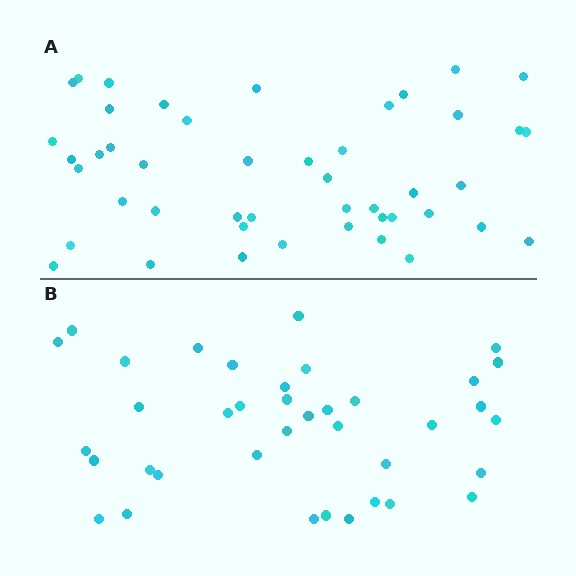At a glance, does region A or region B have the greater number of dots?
Region A (the top region) has more dots.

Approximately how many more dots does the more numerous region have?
Region A has roughly 8 or so more dots than region B.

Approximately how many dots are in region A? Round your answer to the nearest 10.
About 50 dots. (The exact count is 46, which rounds to 50.)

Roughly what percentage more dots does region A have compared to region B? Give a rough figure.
About 20% more.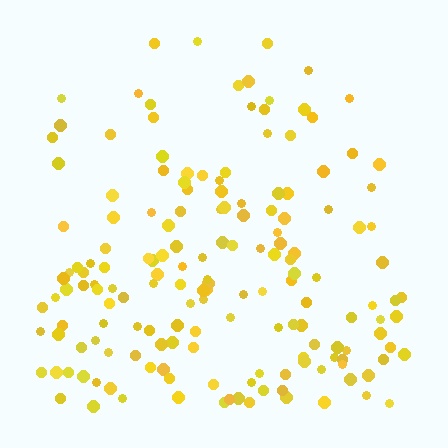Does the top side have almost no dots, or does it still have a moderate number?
Still a moderate number, just noticeably fewer than the bottom.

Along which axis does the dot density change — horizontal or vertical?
Vertical.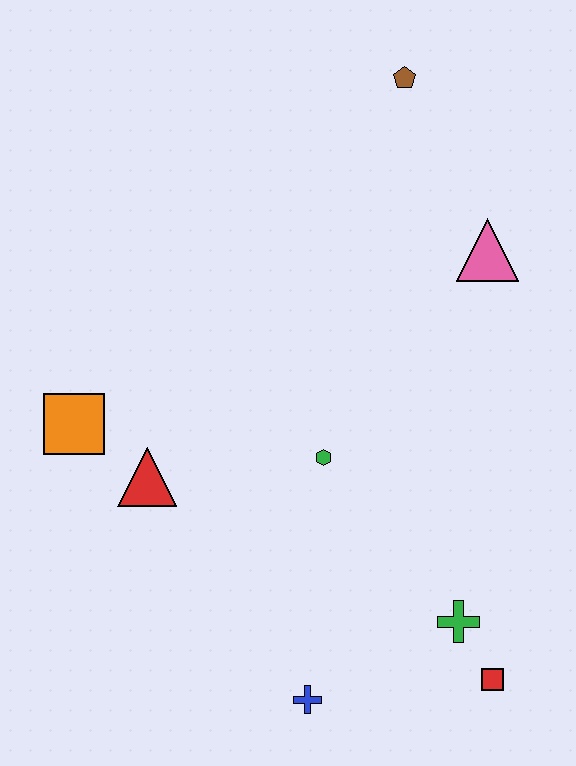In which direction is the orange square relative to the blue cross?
The orange square is above the blue cross.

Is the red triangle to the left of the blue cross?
Yes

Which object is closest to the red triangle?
The orange square is closest to the red triangle.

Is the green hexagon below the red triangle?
No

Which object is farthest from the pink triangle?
The blue cross is farthest from the pink triangle.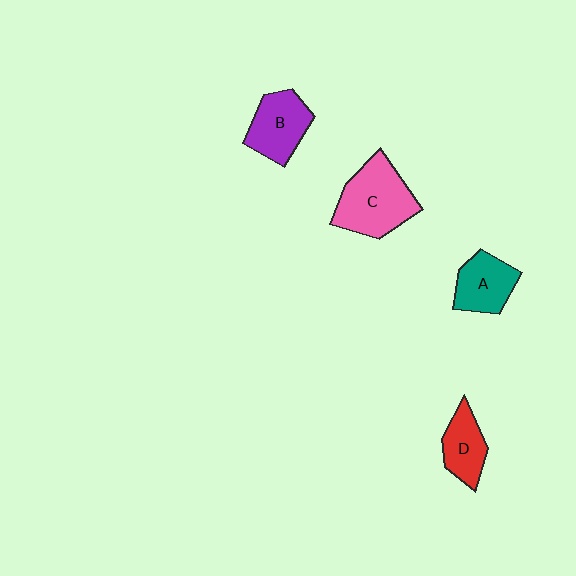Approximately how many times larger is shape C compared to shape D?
Approximately 1.8 times.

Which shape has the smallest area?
Shape D (red).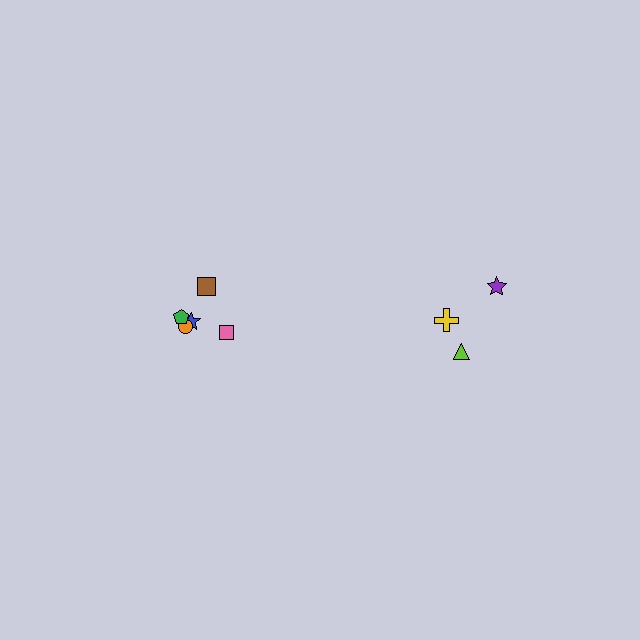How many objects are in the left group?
There are 5 objects.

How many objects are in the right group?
There are 3 objects.